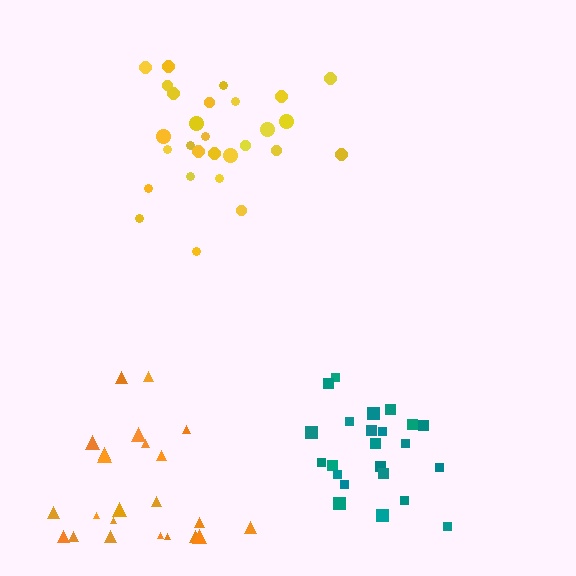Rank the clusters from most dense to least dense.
teal, yellow, orange.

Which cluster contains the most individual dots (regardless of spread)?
Yellow (28).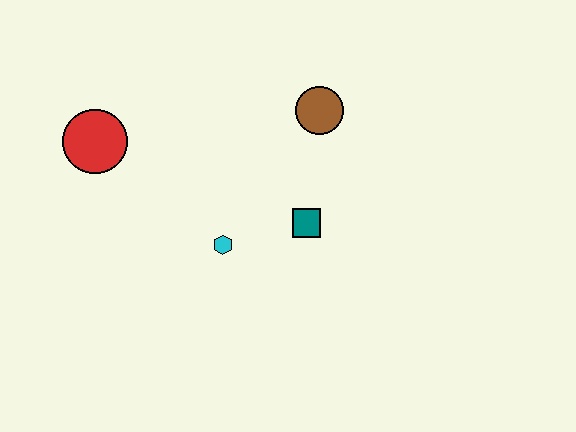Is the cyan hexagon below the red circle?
Yes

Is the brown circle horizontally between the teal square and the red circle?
No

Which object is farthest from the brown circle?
The red circle is farthest from the brown circle.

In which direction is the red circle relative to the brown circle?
The red circle is to the left of the brown circle.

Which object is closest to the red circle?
The cyan hexagon is closest to the red circle.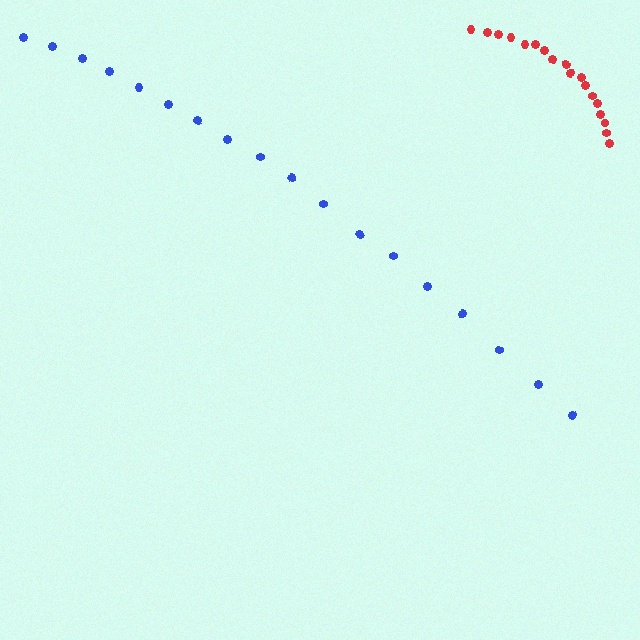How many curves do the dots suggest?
There are 2 distinct paths.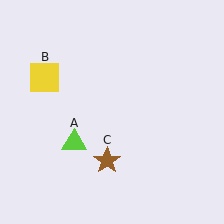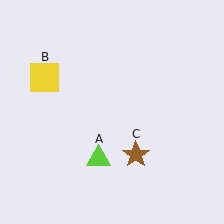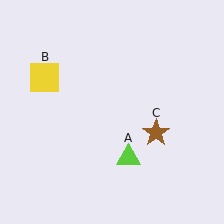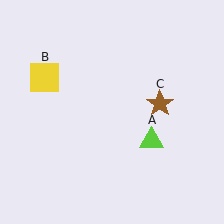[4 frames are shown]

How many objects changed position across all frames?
2 objects changed position: lime triangle (object A), brown star (object C).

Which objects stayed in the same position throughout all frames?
Yellow square (object B) remained stationary.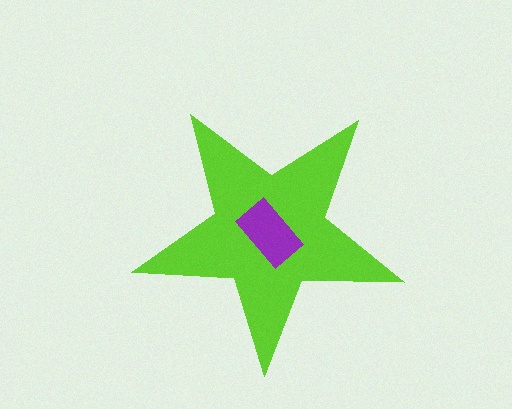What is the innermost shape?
The purple rectangle.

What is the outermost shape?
The lime star.